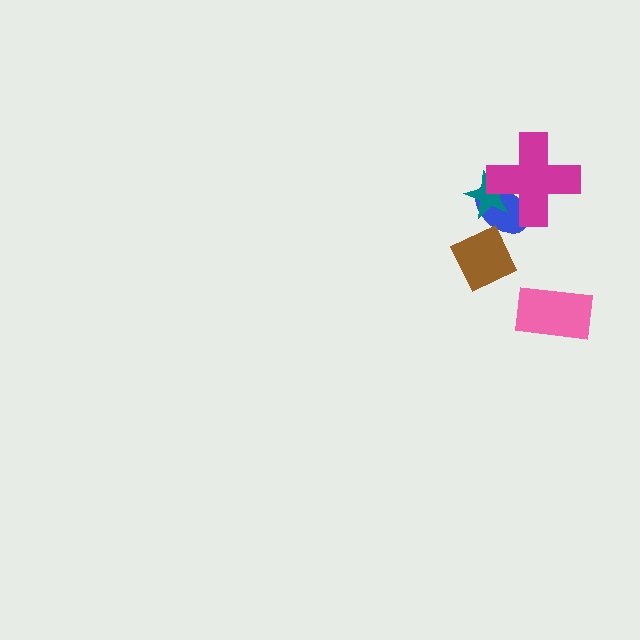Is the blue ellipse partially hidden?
Yes, it is partially covered by another shape.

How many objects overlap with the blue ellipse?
3 objects overlap with the blue ellipse.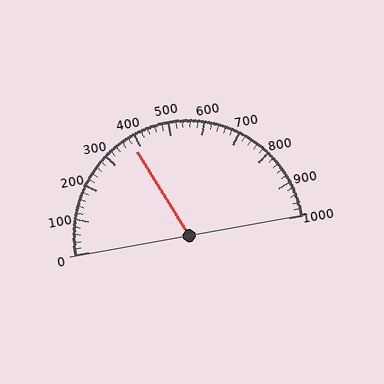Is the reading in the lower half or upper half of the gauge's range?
The reading is in the lower half of the range (0 to 1000).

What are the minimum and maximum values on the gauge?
The gauge ranges from 0 to 1000.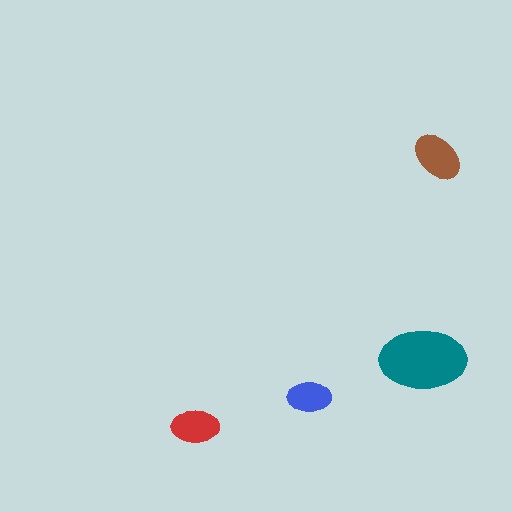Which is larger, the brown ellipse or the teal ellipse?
The teal one.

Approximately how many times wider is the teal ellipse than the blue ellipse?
About 2 times wider.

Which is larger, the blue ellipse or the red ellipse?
The red one.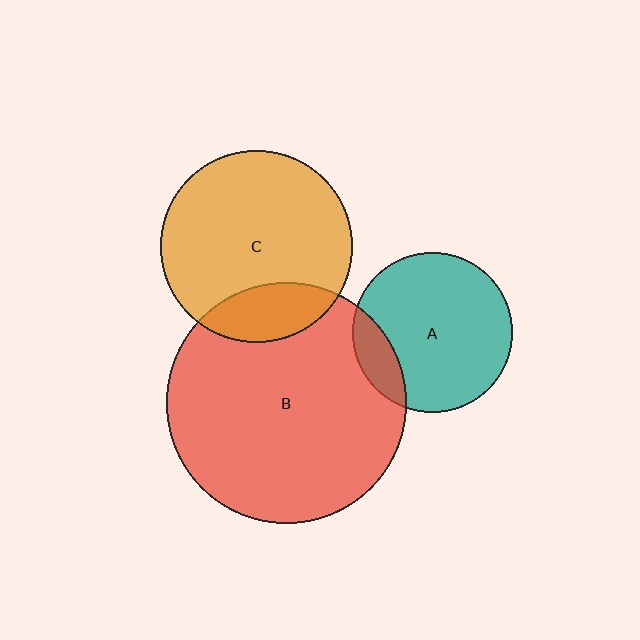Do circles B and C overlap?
Yes.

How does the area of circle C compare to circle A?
Approximately 1.4 times.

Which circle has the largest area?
Circle B (red).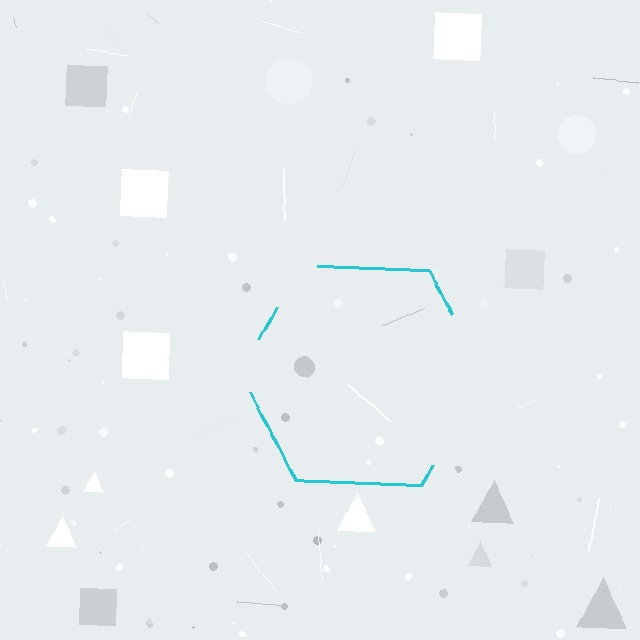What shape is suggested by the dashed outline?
The dashed outline suggests a hexagon.